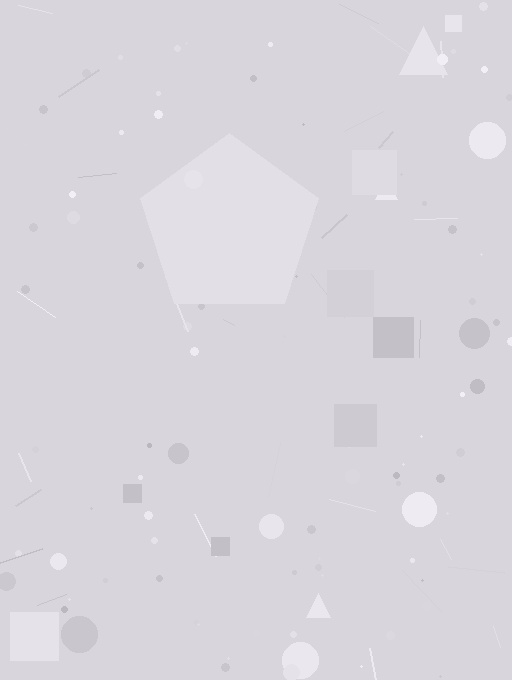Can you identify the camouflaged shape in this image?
The camouflaged shape is a pentagon.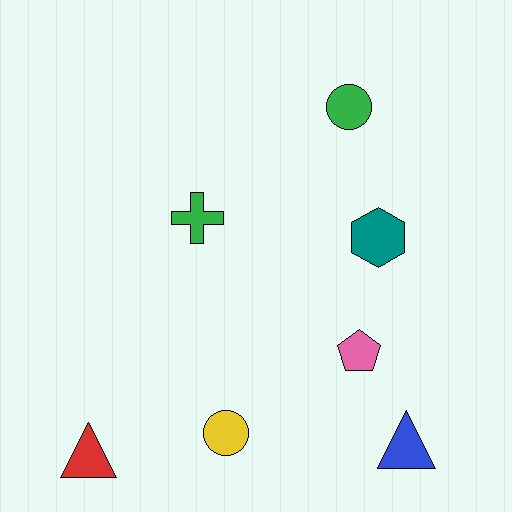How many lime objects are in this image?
There are no lime objects.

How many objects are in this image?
There are 7 objects.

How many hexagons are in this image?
There is 1 hexagon.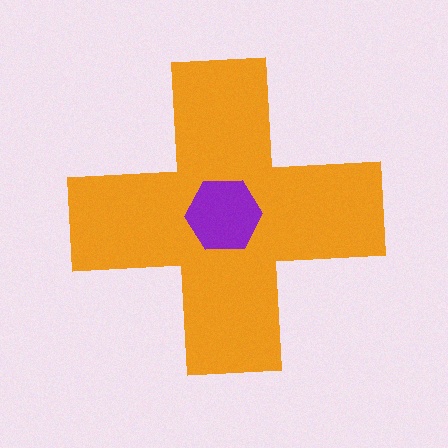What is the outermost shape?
The orange cross.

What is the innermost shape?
The purple hexagon.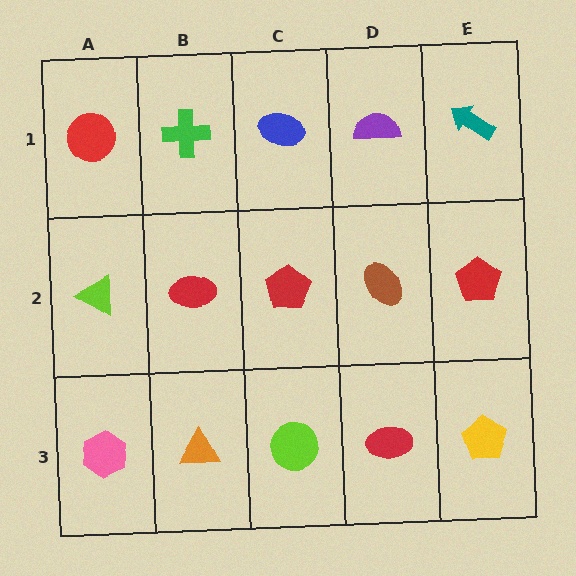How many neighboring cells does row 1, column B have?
3.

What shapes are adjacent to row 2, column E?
A teal arrow (row 1, column E), a yellow pentagon (row 3, column E), a brown ellipse (row 2, column D).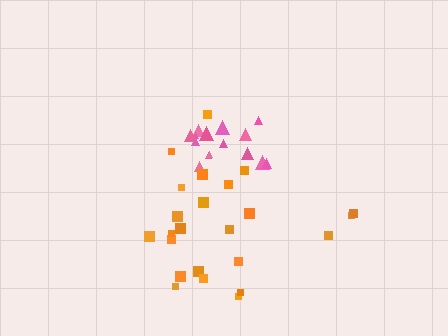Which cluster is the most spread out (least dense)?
Orange.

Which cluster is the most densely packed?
Pink.